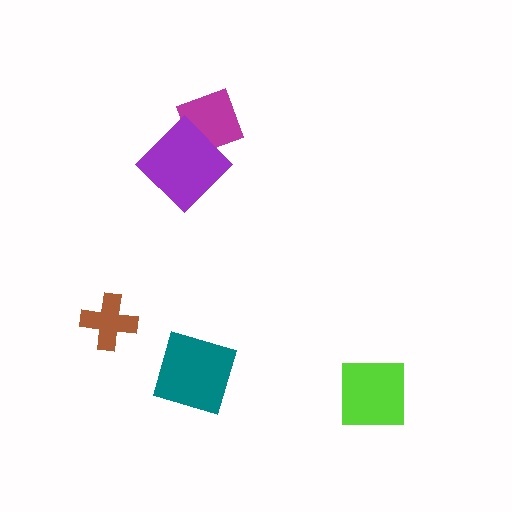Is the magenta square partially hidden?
Yes, it is partially covered by another shape.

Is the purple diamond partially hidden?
No, no other shape covers it.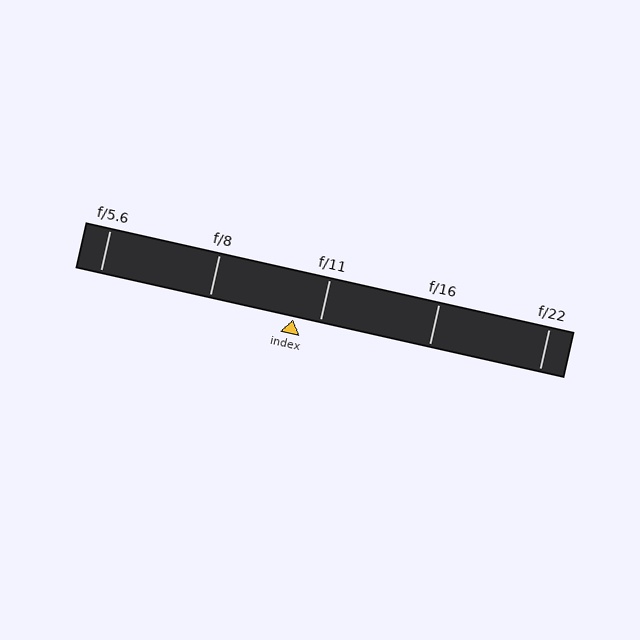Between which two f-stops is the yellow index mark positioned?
The index mark is between f/8 and f/11.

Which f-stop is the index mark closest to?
The index mark is closest to f/11.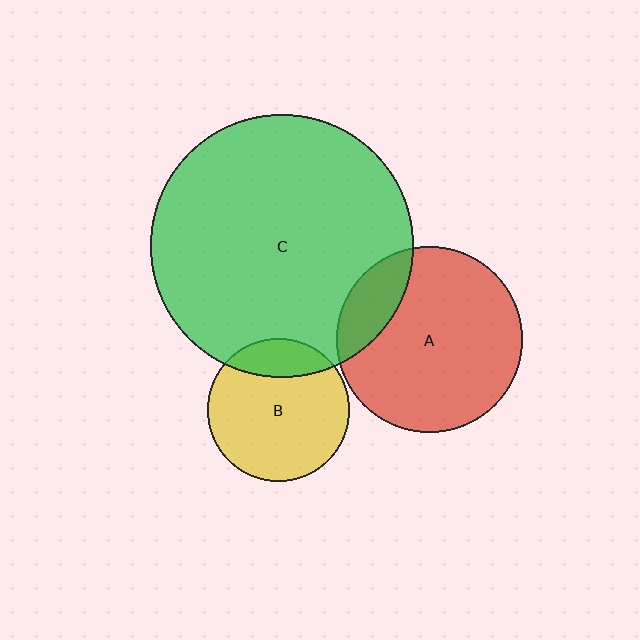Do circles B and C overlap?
Yes.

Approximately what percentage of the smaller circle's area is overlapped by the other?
Approximately 20%.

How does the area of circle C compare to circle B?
Approximately 3.4 times.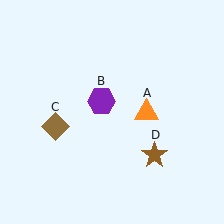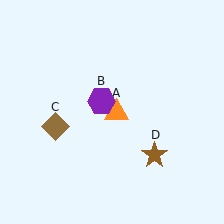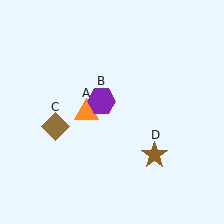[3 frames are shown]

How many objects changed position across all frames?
1 object changed position: orange triangle (object A).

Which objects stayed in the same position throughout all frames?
Purple hexagon (object B) and brown diamond (object C) and brown star (object D) remained stationary.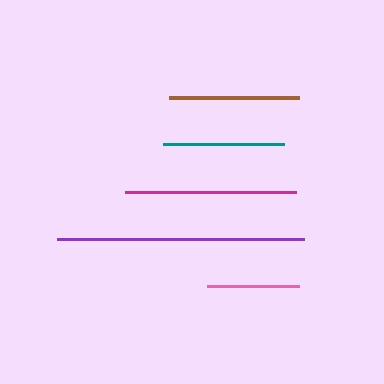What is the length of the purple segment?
The purple segment is approximately 247 pixels long.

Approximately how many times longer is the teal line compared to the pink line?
The teal line is approximately 1.3 times the length of the pink line.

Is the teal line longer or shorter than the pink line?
The teal line is longer than the pink line.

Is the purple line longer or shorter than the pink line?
The purple line is longer than the pink line.